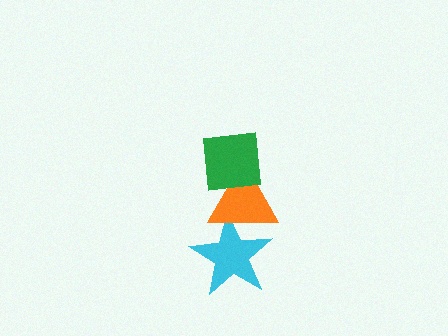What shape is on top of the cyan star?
The orange triangle is on top of the cyan star.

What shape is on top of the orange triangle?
The green square is on top of the orange triangle.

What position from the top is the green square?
The green square is 1st from the top.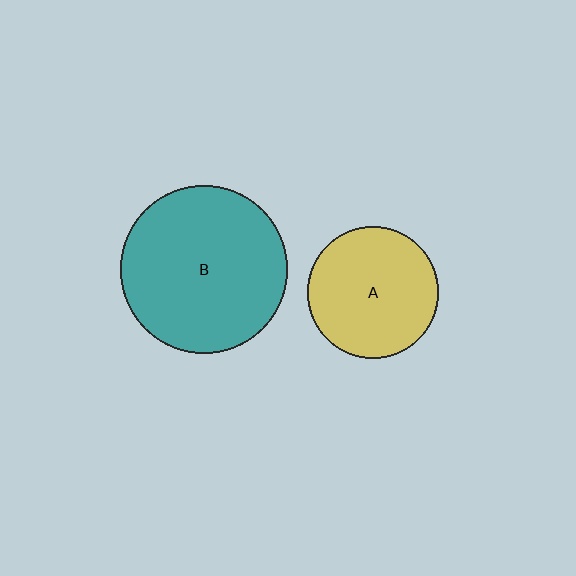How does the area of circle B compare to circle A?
Approximately 1.6 times.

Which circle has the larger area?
Circle B (teal).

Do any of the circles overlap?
No, none of the circles overlap.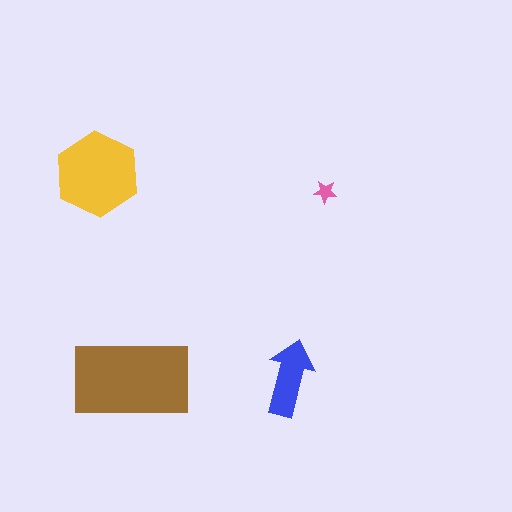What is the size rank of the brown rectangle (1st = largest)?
1st.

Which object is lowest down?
The brown rectangle is bottommost.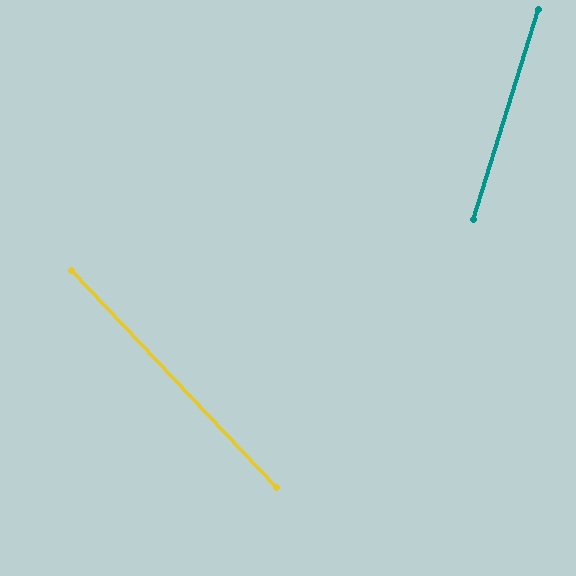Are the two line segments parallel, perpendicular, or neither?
Neither parallel nor perpendicular — they differ by about 60°.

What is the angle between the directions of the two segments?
Approximately 60 degrees.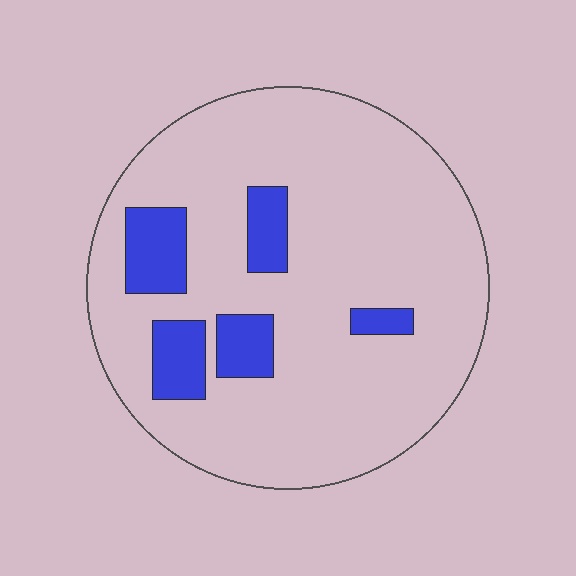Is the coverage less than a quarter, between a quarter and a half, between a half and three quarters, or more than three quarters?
Less than a quarter.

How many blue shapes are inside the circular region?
5.